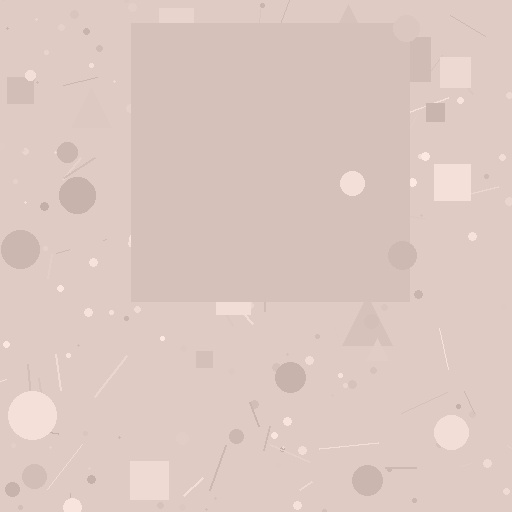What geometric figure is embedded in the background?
A square is embedded in the background.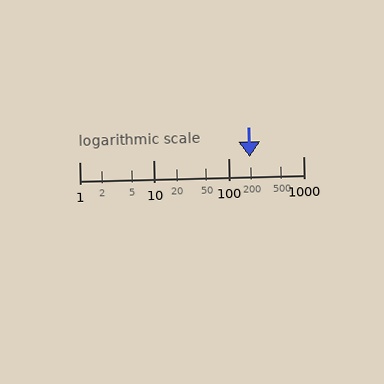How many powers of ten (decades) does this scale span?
The scale spans 3 decades, from 1 to 1000.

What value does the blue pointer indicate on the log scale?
The pointer indicates approximately 190.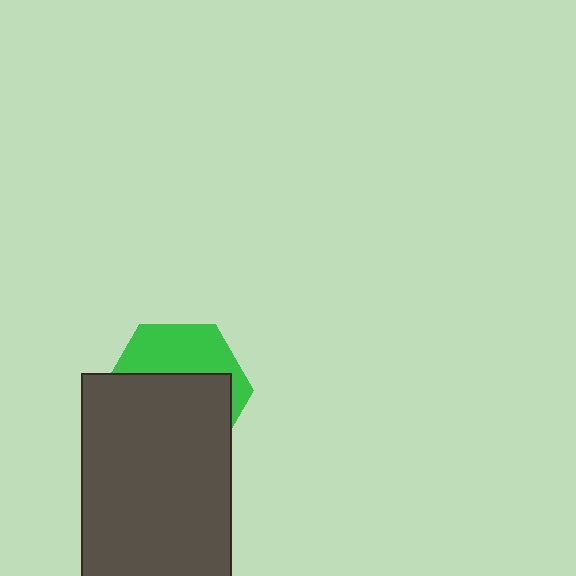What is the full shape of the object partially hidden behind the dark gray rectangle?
The partially hidden object is a green hexagon.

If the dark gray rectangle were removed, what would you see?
You would see the complete green hexagon.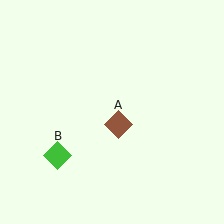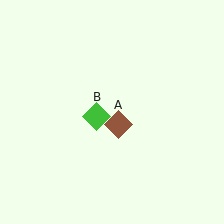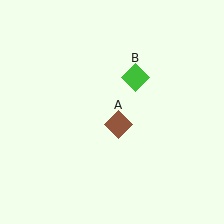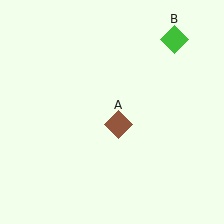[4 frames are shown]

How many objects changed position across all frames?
1 object changed position: green diamond (object B).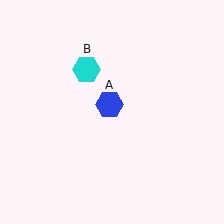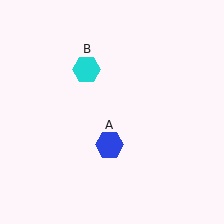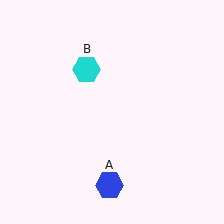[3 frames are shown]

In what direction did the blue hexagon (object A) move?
The blue hexagon (object A) moved down.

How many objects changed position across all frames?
1 object changed position: blue hexagon (object A).